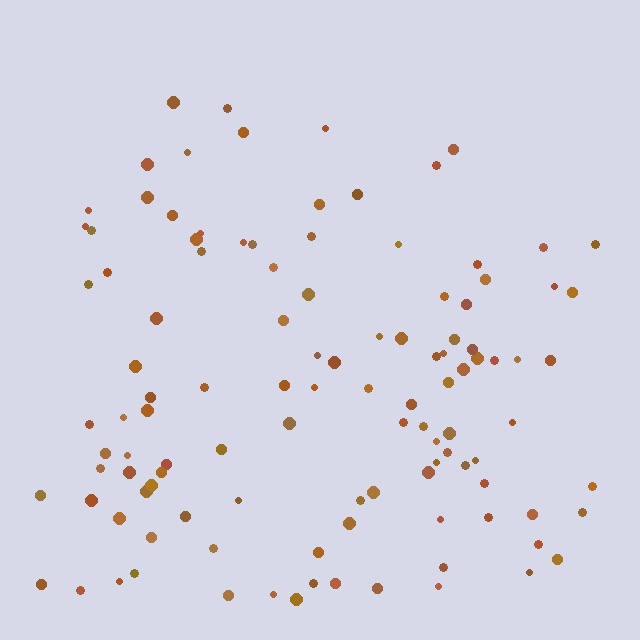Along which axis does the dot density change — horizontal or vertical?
Vertical.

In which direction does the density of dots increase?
From top to bottom, with the bottom side densest.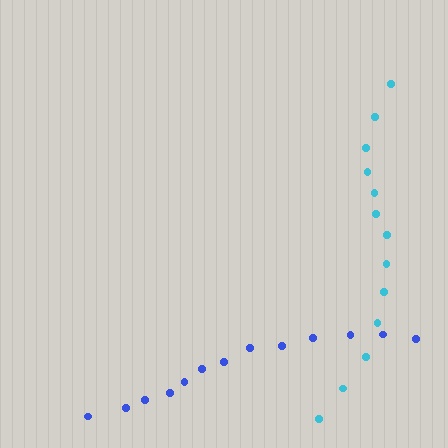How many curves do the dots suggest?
There are 2 distinct paths.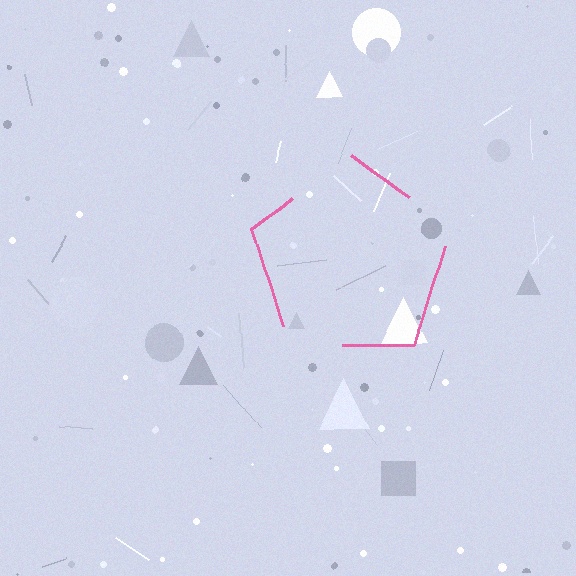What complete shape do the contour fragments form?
The contour fragments form a pentagon.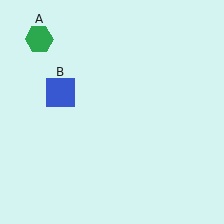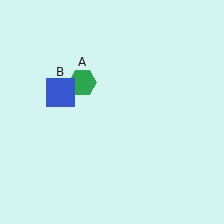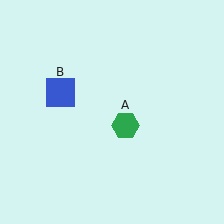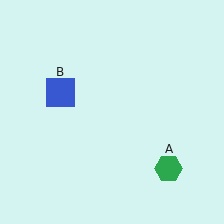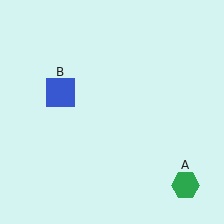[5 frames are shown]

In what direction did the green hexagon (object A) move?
The green hexagon (object A) moved down and to the right.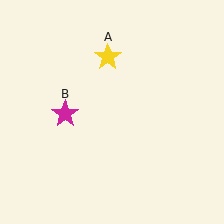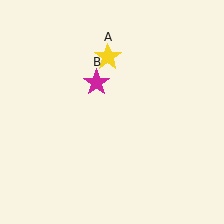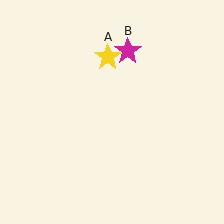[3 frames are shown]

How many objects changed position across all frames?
1 object changed position: magenta star (object B).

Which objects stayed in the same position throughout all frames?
Yellow star (object A) remained stationary.